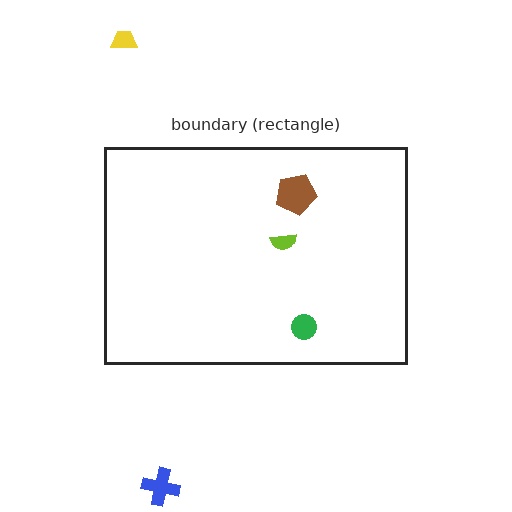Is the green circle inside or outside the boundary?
Inside.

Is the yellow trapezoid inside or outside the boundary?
Outside.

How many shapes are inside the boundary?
3 inside, 2 outside.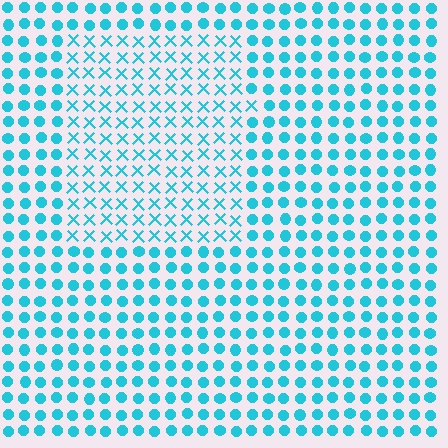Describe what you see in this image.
The image is filled with small cyan elements arranged in a uniform grid. A rectangle-shaped region contains X marks, while the surrounding area contains circles. The boundary is defined purely by the change in element shape.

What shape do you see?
I see a rectangle.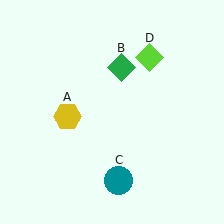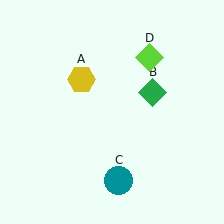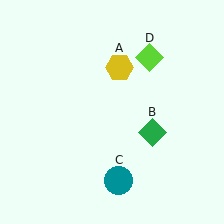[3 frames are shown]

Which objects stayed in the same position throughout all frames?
Teal circle (object C) and lime diamond (object D) remained stationary.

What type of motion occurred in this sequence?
The yellow hexagon (object A), green diamond (object B) rotated clockwise around the center of the scene.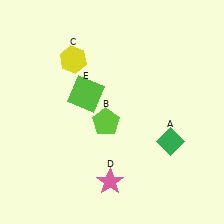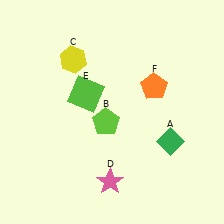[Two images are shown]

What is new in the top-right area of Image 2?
An orange pentagon (F) was added in the top-right area of Image 2.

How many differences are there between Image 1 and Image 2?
There is 1 difference between the two images.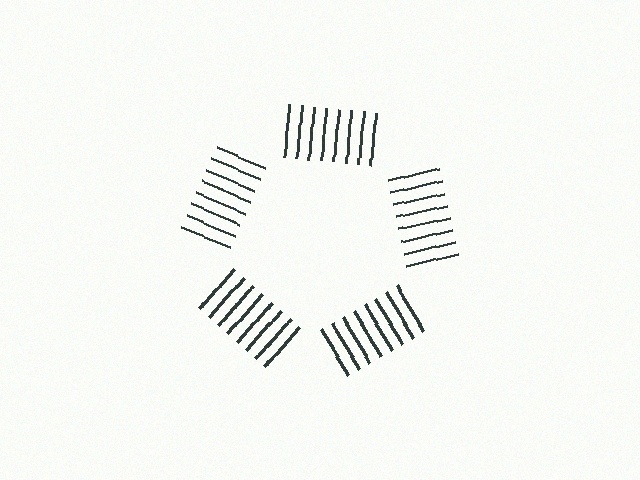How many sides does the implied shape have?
5 sides — the line-ends trace a pentagon.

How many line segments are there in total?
40 — 8 along each of the 5 edges.